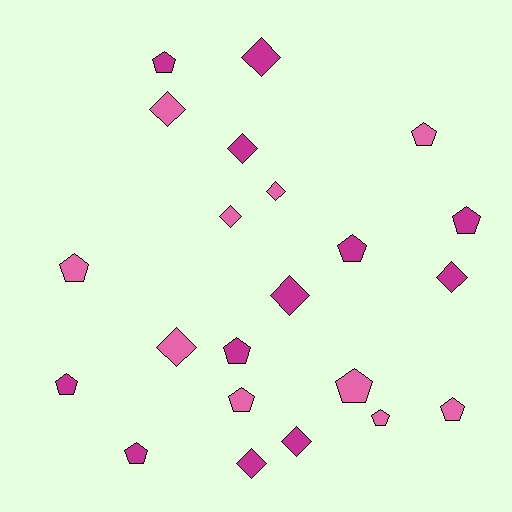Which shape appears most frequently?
Pentagon, with 12 objects.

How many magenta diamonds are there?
There are 6 magenta diamonds.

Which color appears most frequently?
Magenta, with 12 objects.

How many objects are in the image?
There are 22 objects.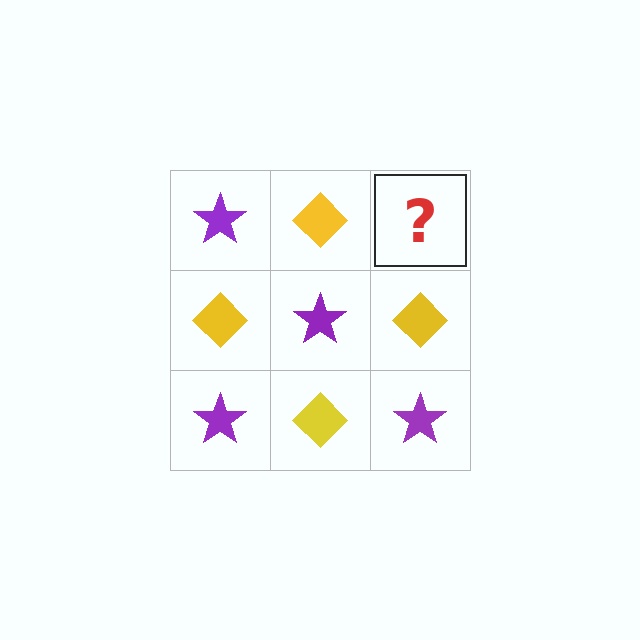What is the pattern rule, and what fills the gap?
The rule is that it alternates purple star and yellow diamond in a checkerboard pattern. The gap should be filled with a purple star.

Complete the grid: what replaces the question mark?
The question mark should be replaced with a purple star.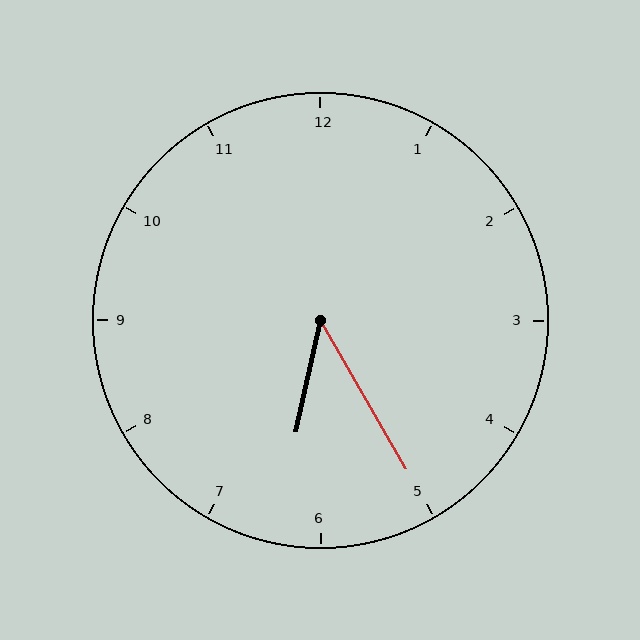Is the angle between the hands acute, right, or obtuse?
It is acute.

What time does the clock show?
6:25.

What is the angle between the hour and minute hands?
Approximately 42 degrees.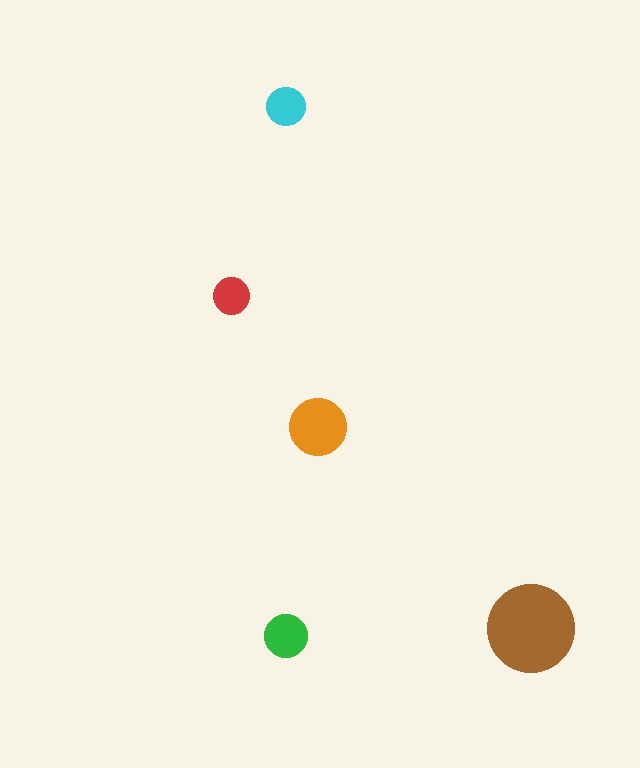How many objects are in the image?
There are 5 objects in the image.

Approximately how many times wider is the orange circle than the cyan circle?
About 1.5 times wider.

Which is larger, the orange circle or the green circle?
The orange one.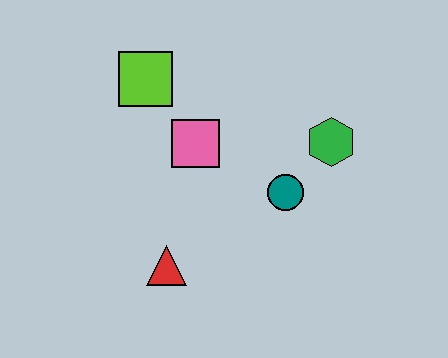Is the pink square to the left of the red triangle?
No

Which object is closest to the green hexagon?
The teal circle is closest to the green hexagon.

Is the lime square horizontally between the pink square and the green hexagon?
No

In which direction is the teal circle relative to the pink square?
The teal circle is to the right of the pink square.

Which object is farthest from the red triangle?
The green hexagon is farthest from the red triangle.